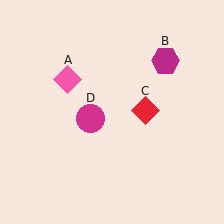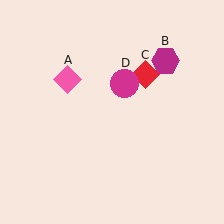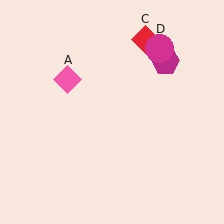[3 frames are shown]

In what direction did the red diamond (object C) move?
The red diamond (object C) moved up.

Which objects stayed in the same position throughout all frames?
Pink diamond (object A) and magenta hexagon (object B) remained stationary.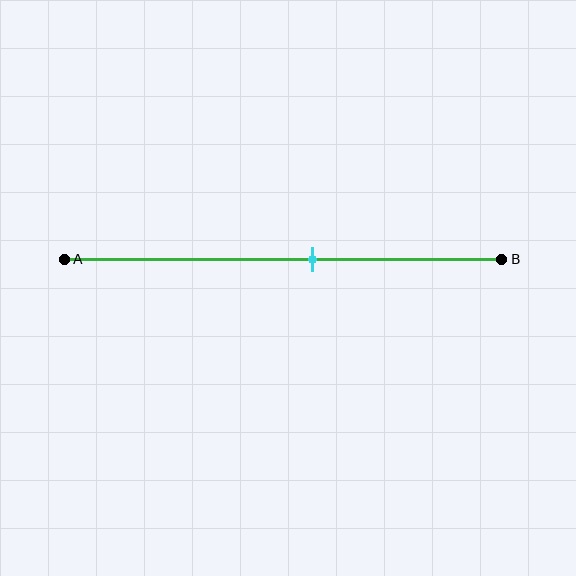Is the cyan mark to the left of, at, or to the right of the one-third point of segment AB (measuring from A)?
The cyan mark is to the right of the one-third point of segment AB.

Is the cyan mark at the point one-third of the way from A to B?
No, the mark is at about 55% from A, not at the 33% one-third point.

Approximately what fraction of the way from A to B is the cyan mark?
The cyan mark is approximately 55% of the way from A to B.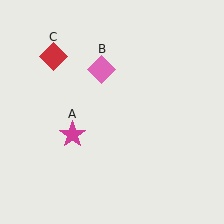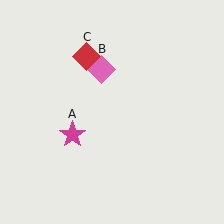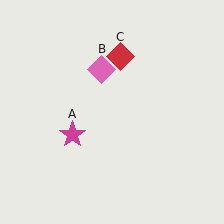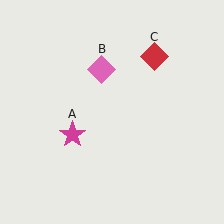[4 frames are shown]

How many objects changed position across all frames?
1 object changed position: red diamond (object C).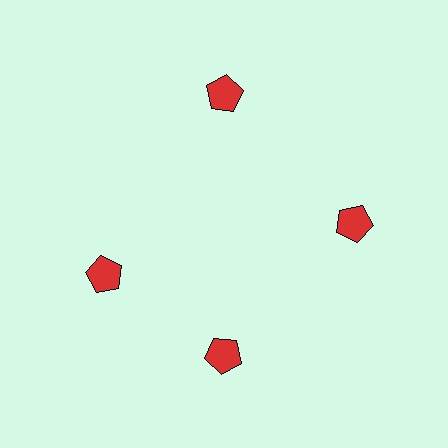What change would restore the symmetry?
The symmetry would be restored by rotating it back into even spacing with its neighbors so that all 4 pentagons sit at equal angles and equal distance from the center.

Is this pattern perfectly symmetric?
No. The 4 red pentagons are arranged in a ring, but one element near the 9 o'clock position is rotated out of alignment along the ring, breaking the 4-fold rotational symmetry.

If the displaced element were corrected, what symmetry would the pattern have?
It would have 4-fold rotational symmetry — the pattern would map onto itself every 90 degrees.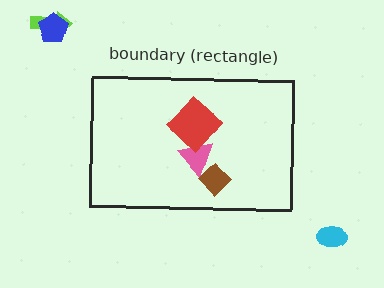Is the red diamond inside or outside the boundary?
Inside.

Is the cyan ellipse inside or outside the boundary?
Outside.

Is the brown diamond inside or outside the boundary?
Inside.